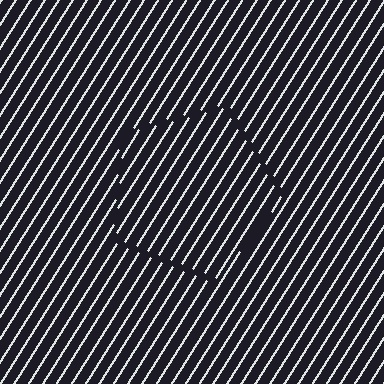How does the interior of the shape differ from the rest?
The interior of the shape contains the same grating, shifted by half a period — the contour is defined by the phase discontinuity where line-ends from the inner and outer gratings abut.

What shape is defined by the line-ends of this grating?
An illusory pentagon. The interior of the shape contains the same grating, shifted by half a period — the contour is defined by the phase discontinuity where line-ends from the inner and outer gratings abut.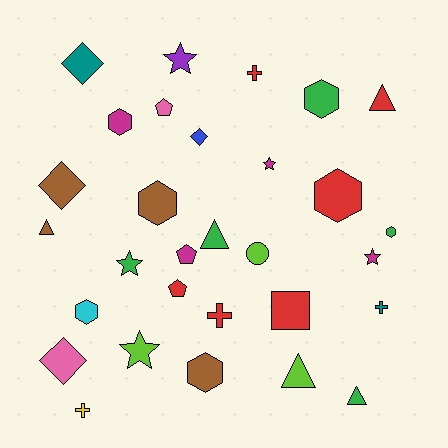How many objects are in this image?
There are 30 objects.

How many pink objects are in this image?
There are 2 pink objects.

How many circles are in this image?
There is 1 circle.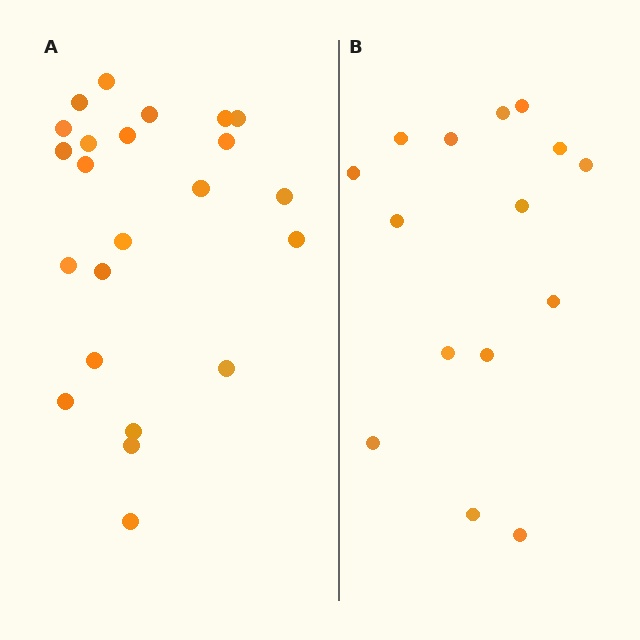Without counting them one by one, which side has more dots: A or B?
Region A (the left region) has more dots.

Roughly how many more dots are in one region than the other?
Region A has roughly 8 or so more dots than region B.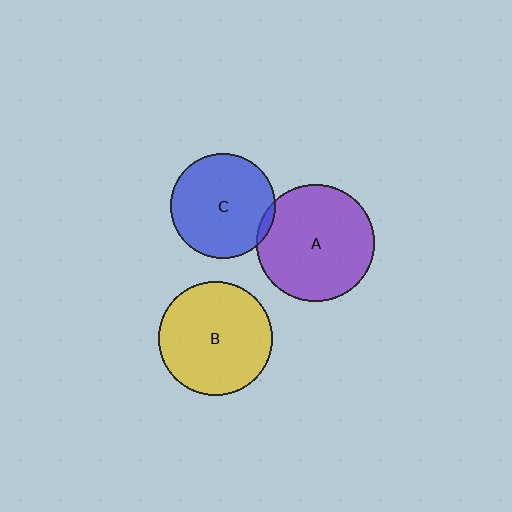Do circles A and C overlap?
Yes.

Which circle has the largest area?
Circle A (purple).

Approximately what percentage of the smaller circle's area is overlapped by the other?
Approximately 5%.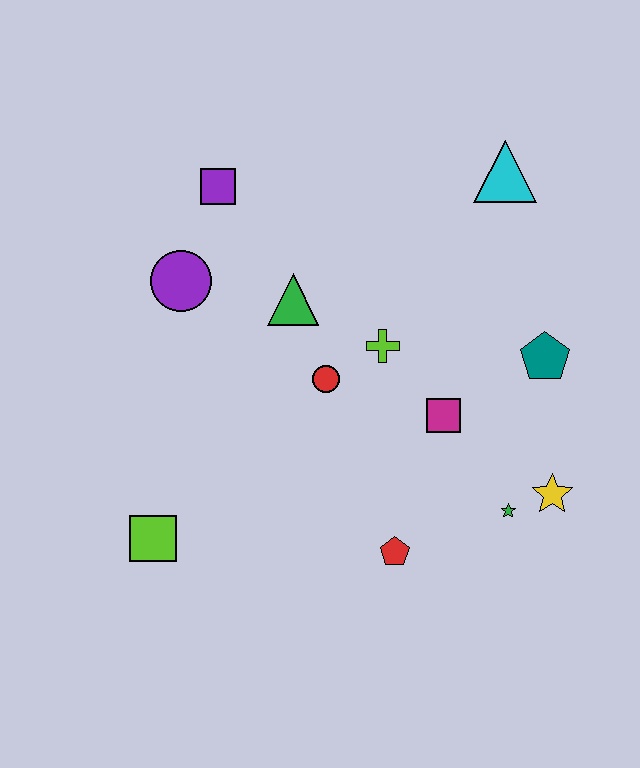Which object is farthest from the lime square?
The cyan triangle is farthest from the lime square.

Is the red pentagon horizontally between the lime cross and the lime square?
No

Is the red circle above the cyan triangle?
No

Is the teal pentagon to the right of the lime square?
Yes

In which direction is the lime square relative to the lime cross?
The lime square is to the left of the lime cross.